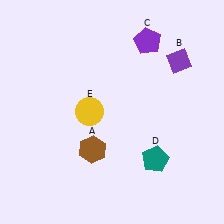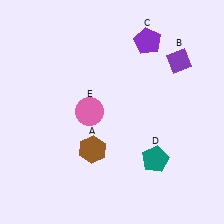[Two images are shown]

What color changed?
The circle (E) changed from yellow in Image 1 to pink in Image 2.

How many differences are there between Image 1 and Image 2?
There is 1 difference between the two images.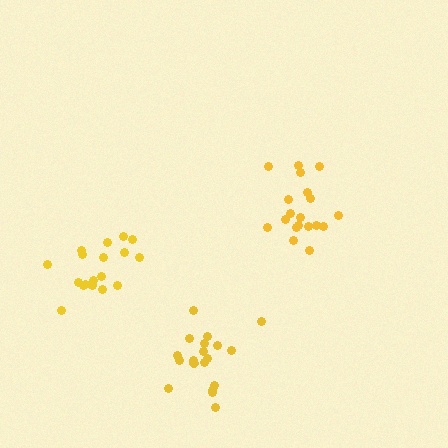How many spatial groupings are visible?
There are 3 spatial groupings.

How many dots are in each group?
Group 1: 18 dots, Group 2: 19 dots, Group 3: 19 dots (56 total).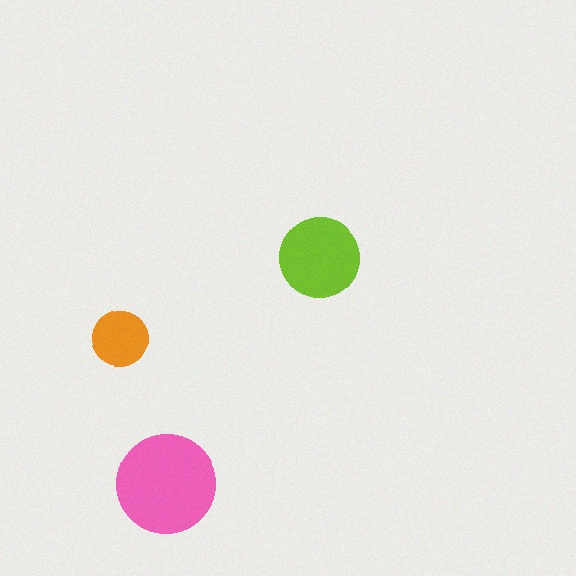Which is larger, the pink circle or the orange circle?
The pink one.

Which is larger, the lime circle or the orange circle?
The lime one.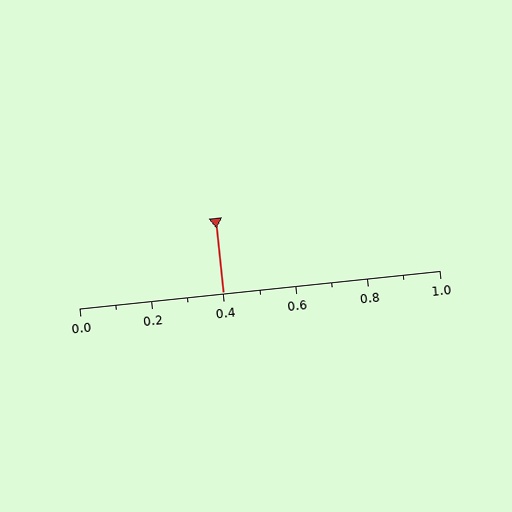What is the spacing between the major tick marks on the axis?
The major ticks are spaced 0.2 apart.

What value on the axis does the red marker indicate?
The marker indicates approximately 0.4.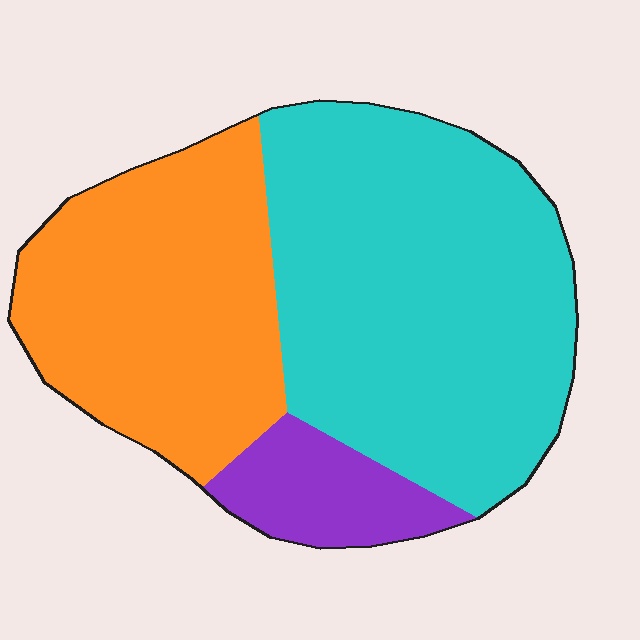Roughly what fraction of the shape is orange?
Orange takes up between a quarter and a half of the shape.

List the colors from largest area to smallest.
From largest to smallest: cyan, orange, purple.